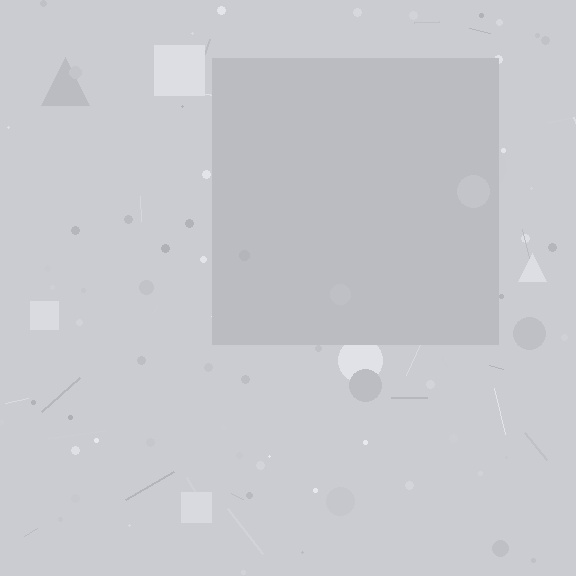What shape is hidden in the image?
A square is hidden in the image.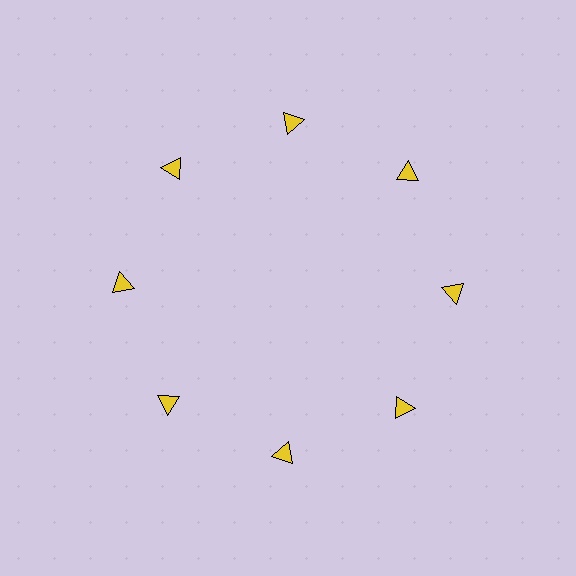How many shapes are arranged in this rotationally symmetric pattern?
There are 8 shapes, arranged in 8 groups of 1.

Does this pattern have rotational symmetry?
Yes, this pattern has 8-fold rotational symmetry. It looks the same after rotating 45 degrees around the center.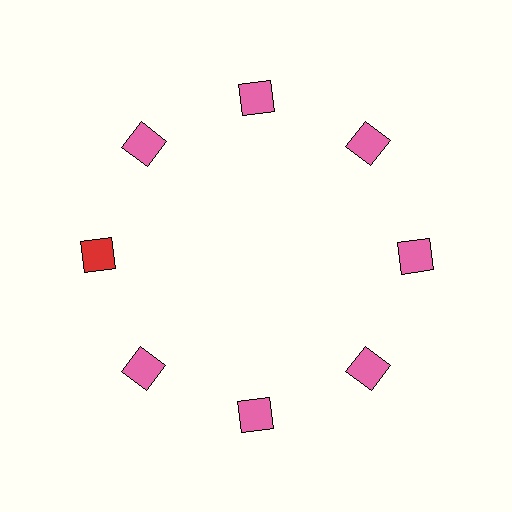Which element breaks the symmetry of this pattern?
The red square at roughly the 9 o'clock position breaks the symmetry. All other shapes are pink squares.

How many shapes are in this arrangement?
There are 8 shapes arranged in a ring pattern.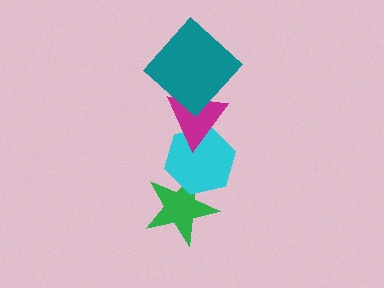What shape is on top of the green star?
The cyan hexagon is on top of the green star.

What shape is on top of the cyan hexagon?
The magenta triangle is on top of the cyan hexagon.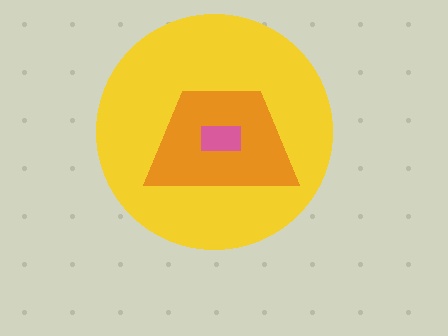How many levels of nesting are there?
3.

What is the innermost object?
The pink rectangle.